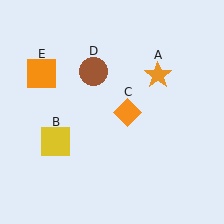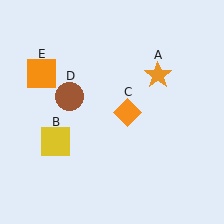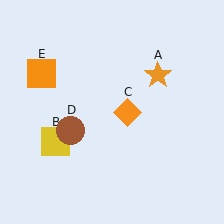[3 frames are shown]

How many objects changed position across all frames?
1 object changed position: brown circle (object D).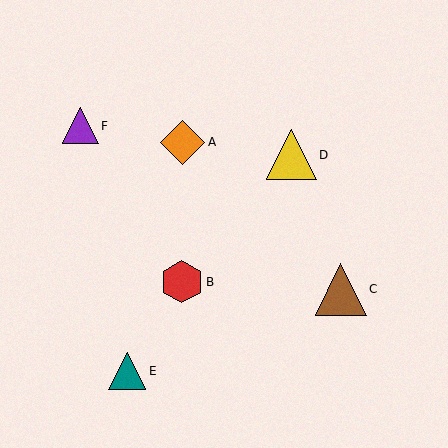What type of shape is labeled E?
Shape E is a teal triangle.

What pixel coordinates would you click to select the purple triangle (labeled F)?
Click at (80, 126) to select the purple triangle F.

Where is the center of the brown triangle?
The center of the brown triangle is at (341, 289).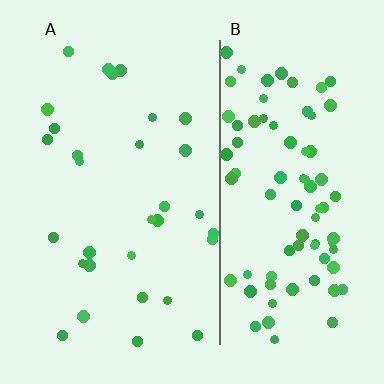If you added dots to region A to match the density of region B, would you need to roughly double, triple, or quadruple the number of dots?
Approximately triple.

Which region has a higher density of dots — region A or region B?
B (the right).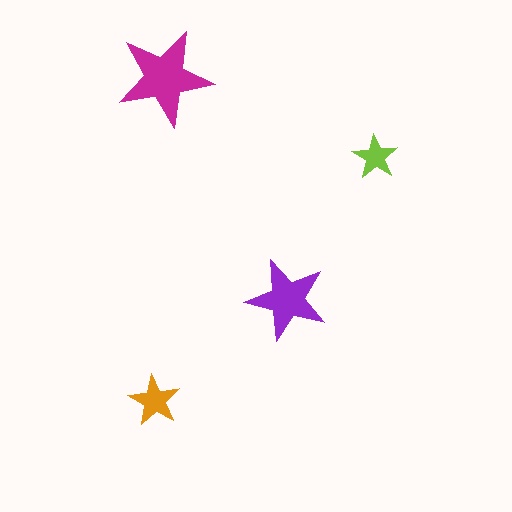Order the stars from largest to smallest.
the magenta one, the purple one, the orange one, the lime one.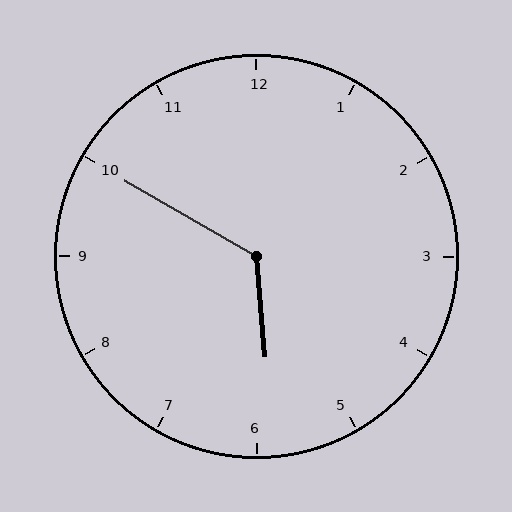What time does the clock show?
5:50.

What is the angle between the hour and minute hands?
Approximately 125 degrees.